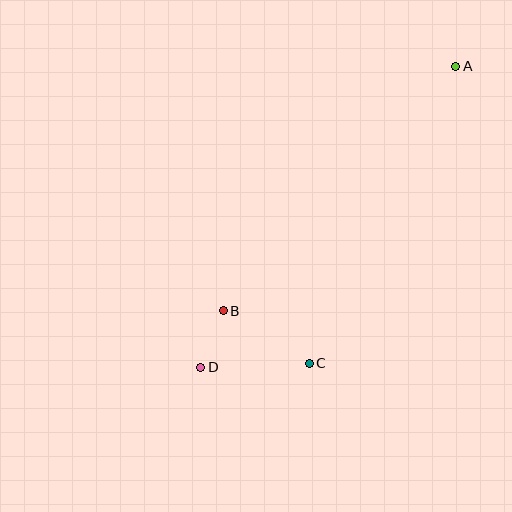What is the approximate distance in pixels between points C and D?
The distance between C and D is approximately 108 pixels.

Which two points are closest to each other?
Points B and D are closest to each other.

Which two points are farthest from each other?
Points A and D are farthest from each other.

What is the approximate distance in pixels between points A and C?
The distance between A and C is approximately 331 pixels.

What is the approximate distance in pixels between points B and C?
The distance between B and C is approximately 100 pixels.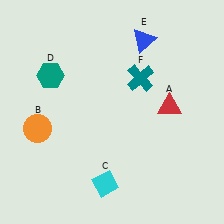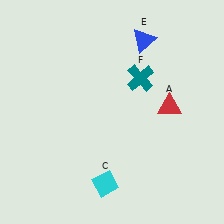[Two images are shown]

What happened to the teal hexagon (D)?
The teal hexagon (D) was removed in Image 2. It was in the top-left area of Image 1.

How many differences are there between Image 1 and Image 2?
There are 2 differences between the two images.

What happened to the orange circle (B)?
The orange circle (B) was removed in Image 2. It was in the bottom-left area of Image 1.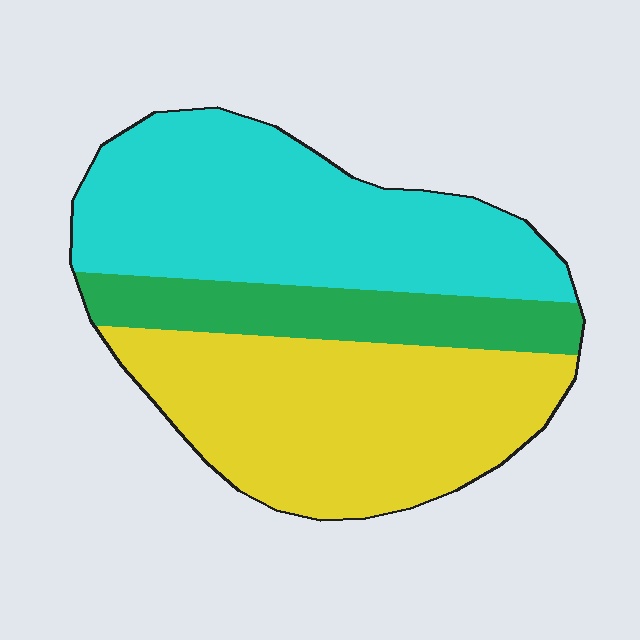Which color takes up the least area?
Green, at roughly 20%.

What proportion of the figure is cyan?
Cyan takes up about two fifths (2/5) of the figure.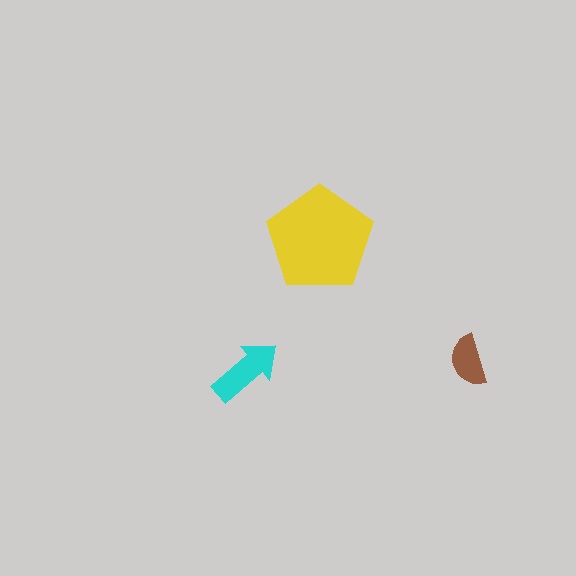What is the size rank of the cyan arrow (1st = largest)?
2nd.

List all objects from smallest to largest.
The brown semicircle, the cyan arrow, the yellow pentagon.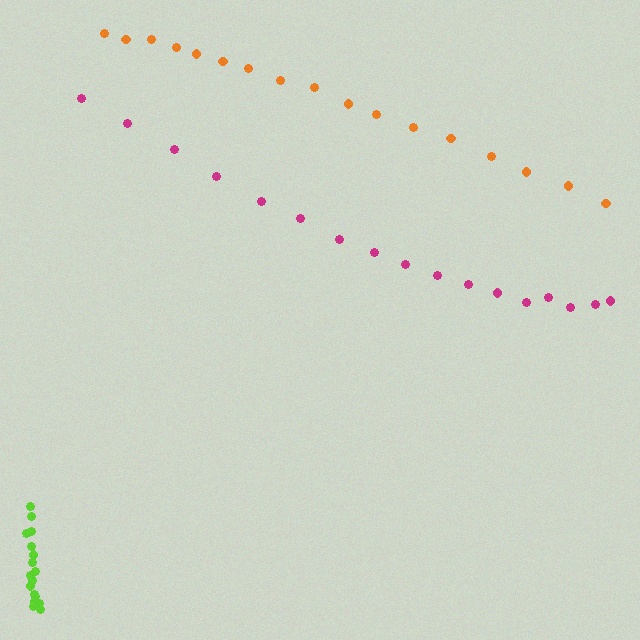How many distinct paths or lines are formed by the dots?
There are 3 distinct paths.